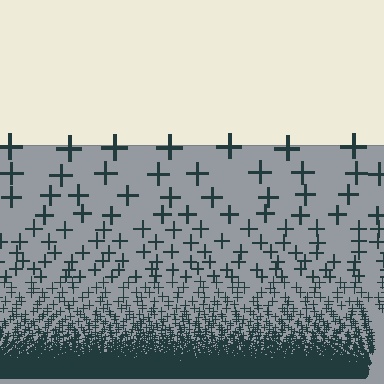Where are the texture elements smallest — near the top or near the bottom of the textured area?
Near the bottom.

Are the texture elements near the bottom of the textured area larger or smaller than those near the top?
Smaller. The gradient is inverted — elements near the bottom are smaller and denser.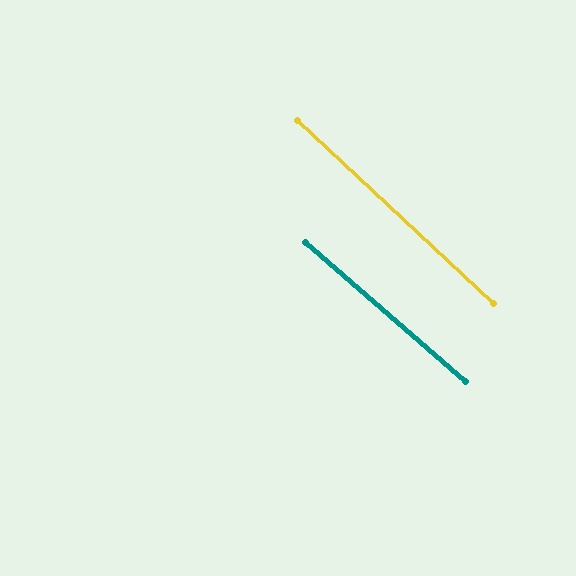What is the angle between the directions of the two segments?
Approximately 2 degrees.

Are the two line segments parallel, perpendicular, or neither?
Parallel — their directions differ by only 1.7°.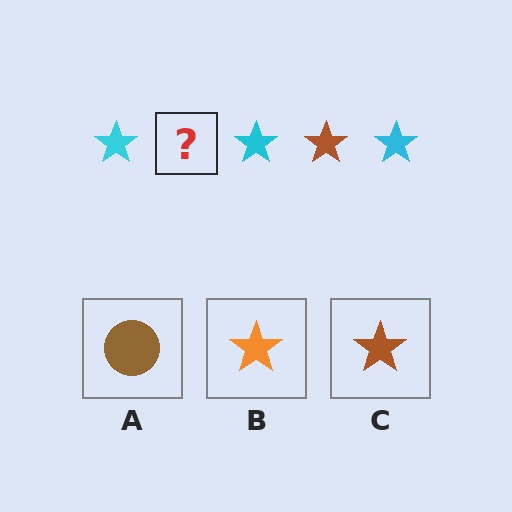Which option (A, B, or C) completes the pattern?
C.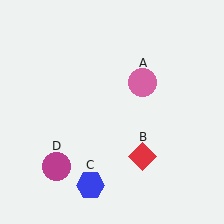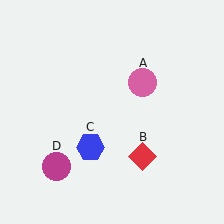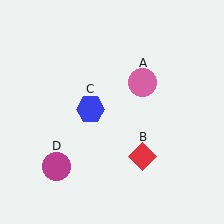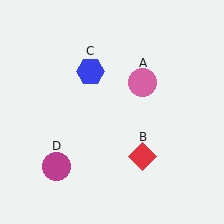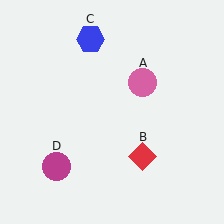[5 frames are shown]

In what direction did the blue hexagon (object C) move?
The blue hexagon (object C) moved up.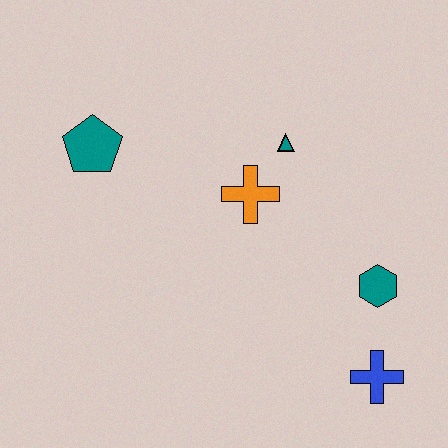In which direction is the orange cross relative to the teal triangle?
The orange cross is below the teal triangle.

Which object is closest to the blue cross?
The teal hexagon is closest to the blue cross.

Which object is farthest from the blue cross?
The teal pentagon is farthest from the blue cross.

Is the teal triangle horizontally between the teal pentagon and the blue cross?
Yes